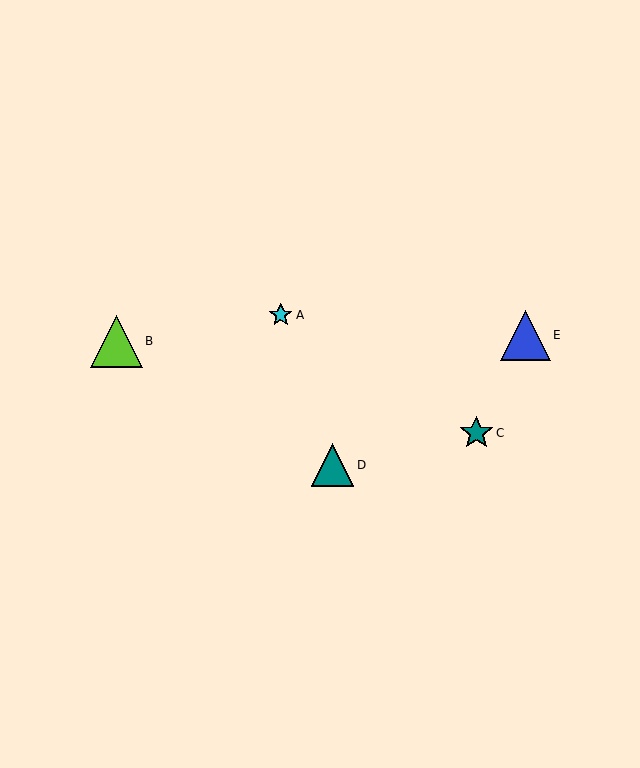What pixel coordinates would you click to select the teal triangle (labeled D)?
Click at (332, 465) to select the teal triangle D.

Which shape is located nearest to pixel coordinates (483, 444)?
The teal star (labeled C) at (476, 433) is nearest to that location.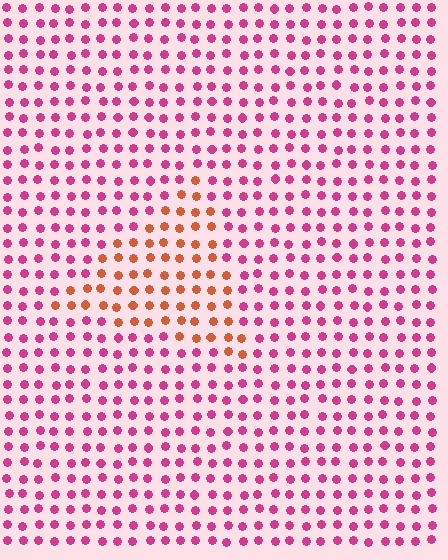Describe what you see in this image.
The image is filled with small magenta elements in a uniform arrangement. A triangle-shaped region is visible where the elements are tinted to a slightly different hue, forming a subtle color boundary.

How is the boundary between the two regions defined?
The boundary is defined purely by a slight shift in hue (about 49 degrees). Spacing, size, and orientation are identical on both sides.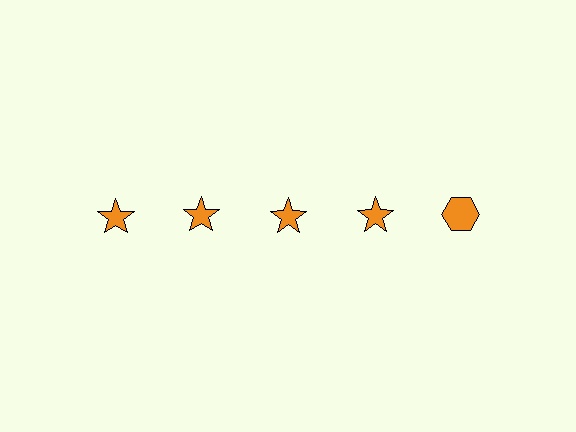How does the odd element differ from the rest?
It has a different shape: hexagon instead of star.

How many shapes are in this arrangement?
There are 5 shapes arranged in a grid pattern.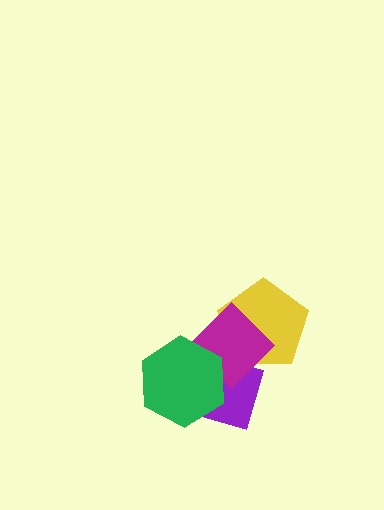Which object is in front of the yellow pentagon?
The magenta diamond is in front of the yellow pentagon.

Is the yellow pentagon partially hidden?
Yes, it is partially covered by another shape.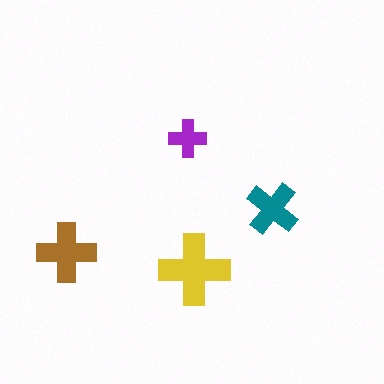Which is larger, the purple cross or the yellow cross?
The yellow one.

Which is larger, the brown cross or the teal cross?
The brown one.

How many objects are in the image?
There are 4 objects in the image.